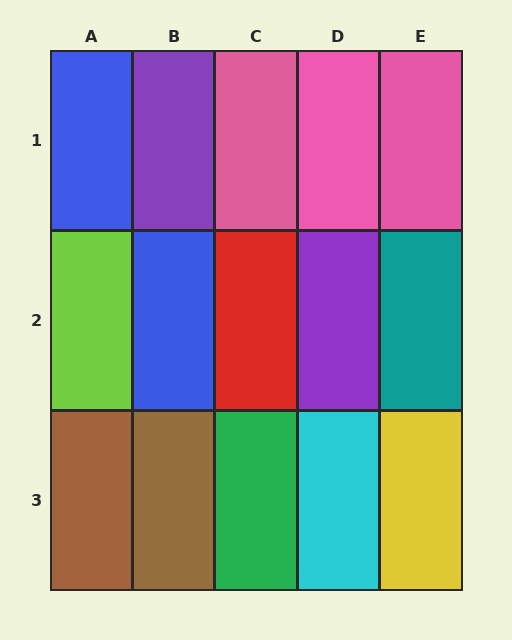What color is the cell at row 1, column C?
Pink.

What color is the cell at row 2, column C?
Red.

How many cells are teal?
1 cell is teal.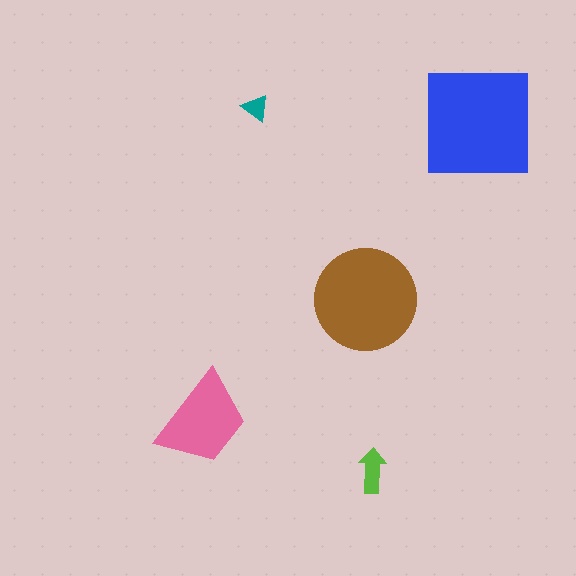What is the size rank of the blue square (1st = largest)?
1st.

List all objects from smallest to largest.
The teal triangle, the lime arrow, the pink trapezoid, the brown circle, the blue square.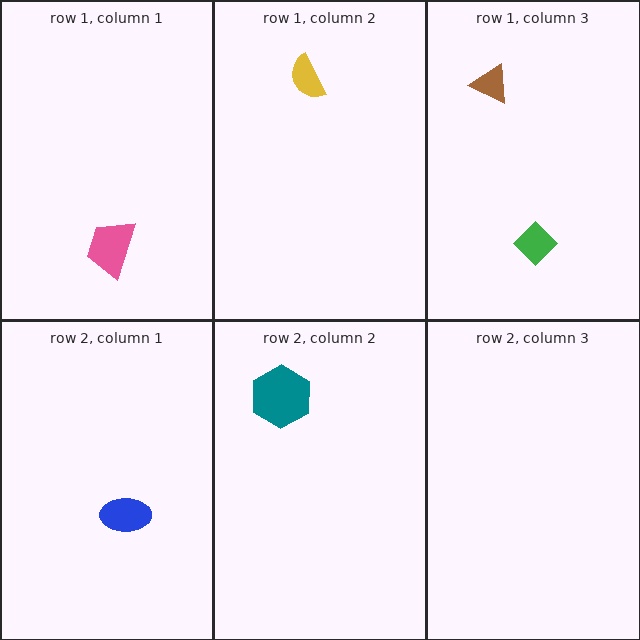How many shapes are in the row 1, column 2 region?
1.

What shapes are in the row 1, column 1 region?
The pink trapezoid.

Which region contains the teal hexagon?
The row 2, column 2 region.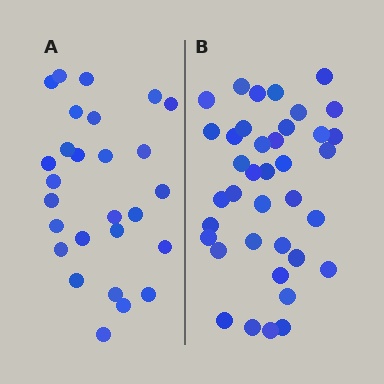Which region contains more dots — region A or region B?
Region B (the right region) has more dots.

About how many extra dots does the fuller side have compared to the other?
Region B has roughly 12 or so more dots than region A.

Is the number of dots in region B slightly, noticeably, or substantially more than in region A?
Region B has noticeably more, but not dramatically so. The ratio is roughly 1.4 to 1.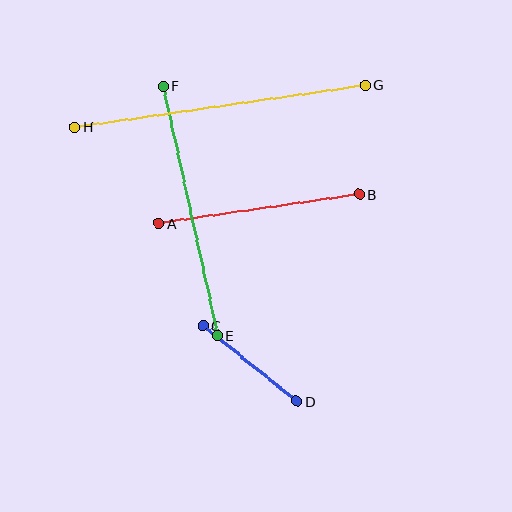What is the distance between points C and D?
The distance is approximately 121 pixels.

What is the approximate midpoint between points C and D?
The midpoint is at approximately (250, 363) pixels.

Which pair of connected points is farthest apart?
Points G and H are farthest apart.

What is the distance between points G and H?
The distance is approximately 293 pixels.